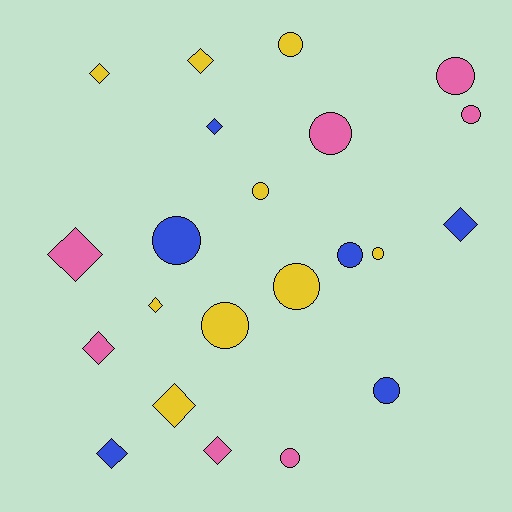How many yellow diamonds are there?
There are 4 yellow diamonds.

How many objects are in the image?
There are 22 objects.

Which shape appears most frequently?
Circle, with 12 objects.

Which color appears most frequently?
Yellow, with 9 objects.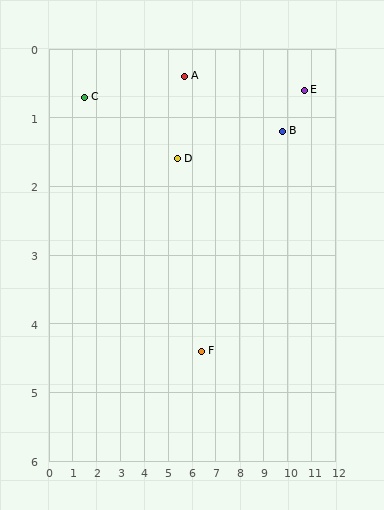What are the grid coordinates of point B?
Point B is at approximately (9.8, 1.2).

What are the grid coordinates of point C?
Point C is at approximately (1.5, 0.7).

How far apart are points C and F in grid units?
Points C and F are about 6.1 grid units apart.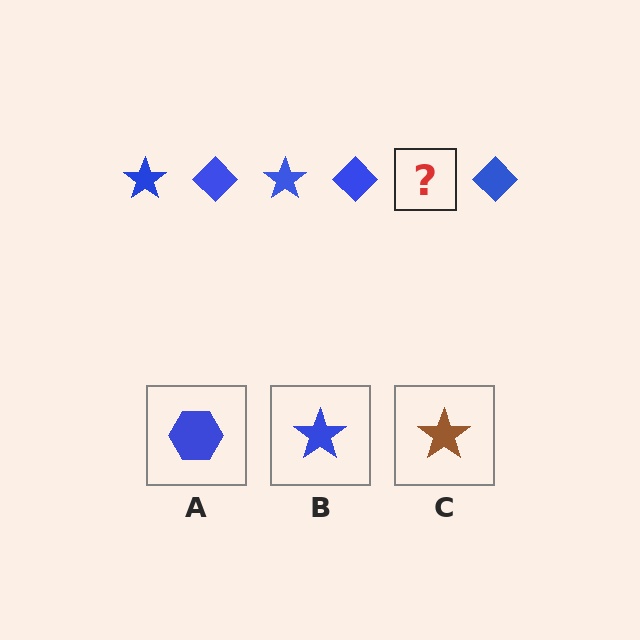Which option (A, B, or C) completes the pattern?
B.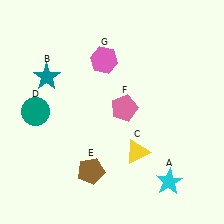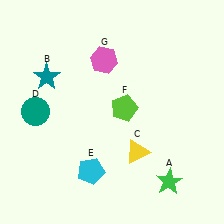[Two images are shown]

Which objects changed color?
A changed from cyan to green. E changed from brown to cyan. F changed from pink to lime.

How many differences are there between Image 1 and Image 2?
There are 3 differences between the two images.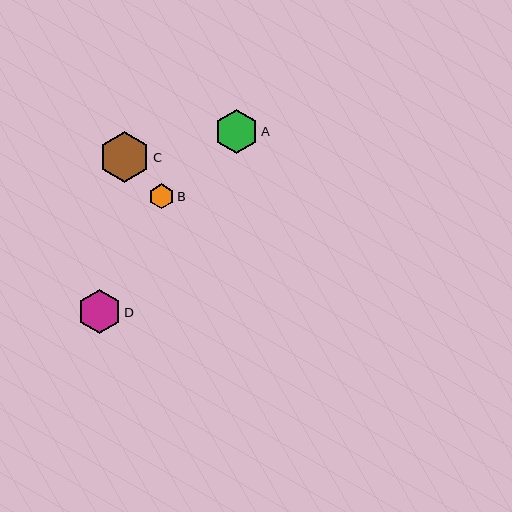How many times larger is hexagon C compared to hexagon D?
Hexagon C is approximately 1.2 times the size of hexagon D.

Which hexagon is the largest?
Hexagon C is the largest with a size of approximately 50 pixels.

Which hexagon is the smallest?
Hexagon B is the smallest with a size of approximately 25 pixels.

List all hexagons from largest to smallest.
From largest to smallest: C, D, A, B.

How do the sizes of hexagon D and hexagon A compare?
Hexagon D and hexagon A are approximately the same size.